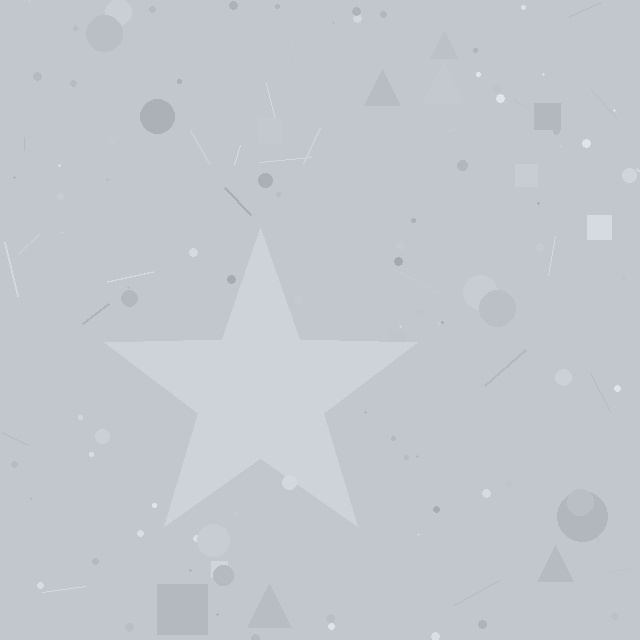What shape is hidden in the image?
A star is hidden in the image.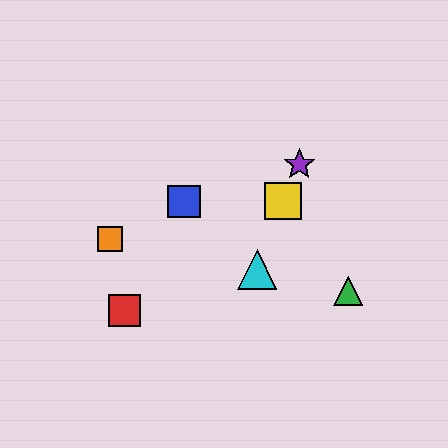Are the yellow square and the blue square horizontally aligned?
Yes, both are at y≈201.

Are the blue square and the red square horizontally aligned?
No, the blue square is at y≈201 and the red square is at y≈310.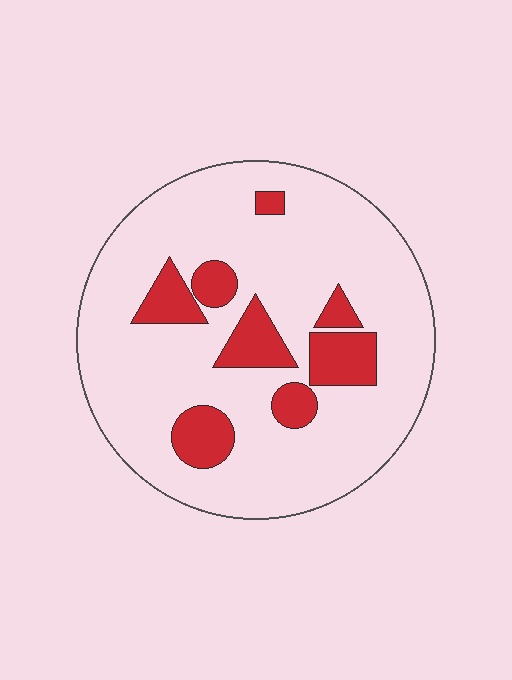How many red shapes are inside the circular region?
8.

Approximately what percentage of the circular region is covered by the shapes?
Approximately 20%.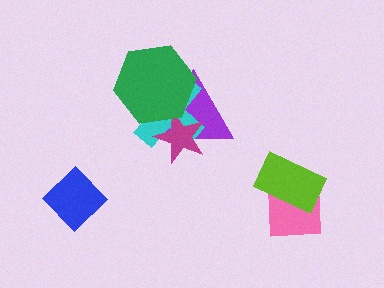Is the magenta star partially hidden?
Yes, it is partially covered by another shape.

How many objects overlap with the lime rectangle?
1 object overlaps with the lime rectangle.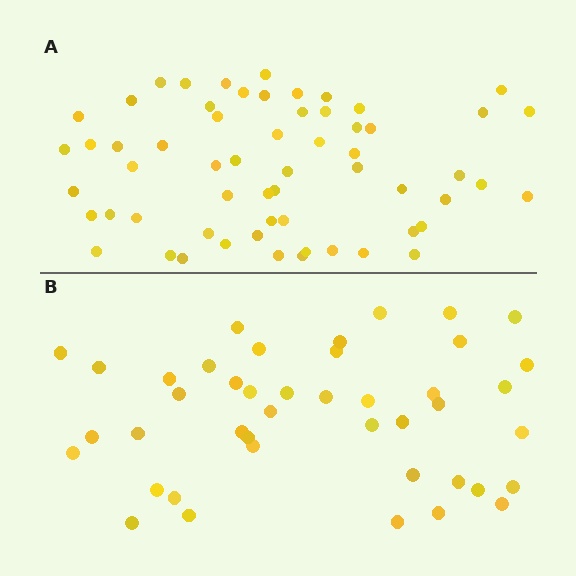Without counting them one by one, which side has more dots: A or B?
Region A (the top region) has more dots.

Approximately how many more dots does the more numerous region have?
Region A has approximately 15 more dots than region B.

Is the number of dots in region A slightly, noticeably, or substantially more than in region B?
Region A has noticeably more, but not dramatically so. The ratio is roughly 1.4 to 1.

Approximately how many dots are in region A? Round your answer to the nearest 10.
About 60 dots.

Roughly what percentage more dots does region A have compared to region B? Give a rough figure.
About 40% more.